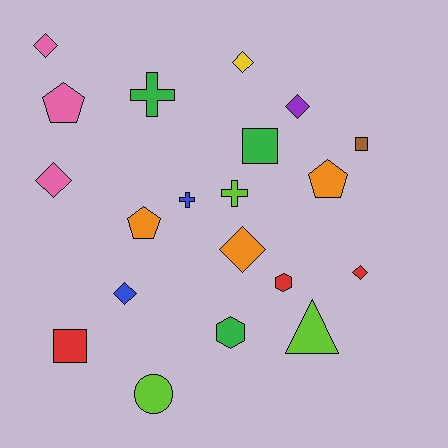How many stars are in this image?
There are no stars.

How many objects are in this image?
There are 20 objects.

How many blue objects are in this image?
There are 2 blue objects.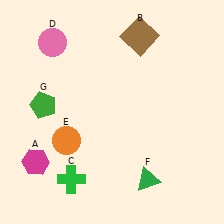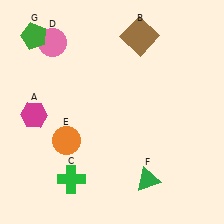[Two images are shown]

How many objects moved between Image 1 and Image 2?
2 objects moved between the two images.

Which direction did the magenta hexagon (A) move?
The magenta hexagon (A) moved up.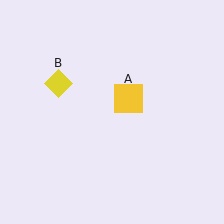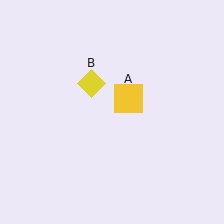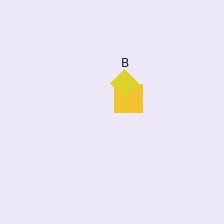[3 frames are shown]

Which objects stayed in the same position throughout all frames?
Yellow square (object A) remained stationary.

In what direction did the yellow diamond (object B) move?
The yellow diamond (object B) moved right.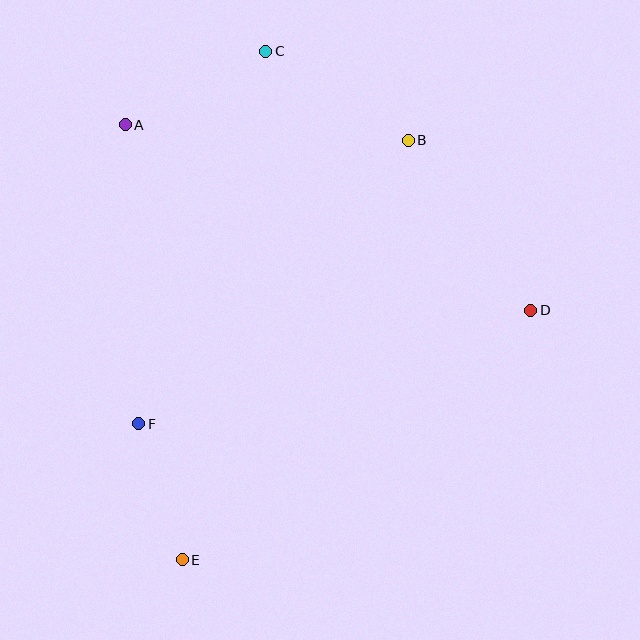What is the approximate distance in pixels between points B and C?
The distance between B and C is approximately 168 pixels.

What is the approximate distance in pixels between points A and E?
The distance between A and E is approximately 439 pixels.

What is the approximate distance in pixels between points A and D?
The distance between A and D is approximately 446 pixels.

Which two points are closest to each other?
Points E and F are closest to each other.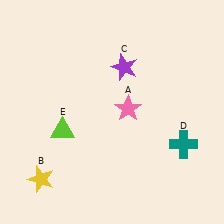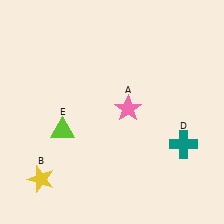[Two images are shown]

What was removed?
The purple star (C) was removed in Image 2.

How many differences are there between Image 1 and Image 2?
There is 1 difference between the two images.